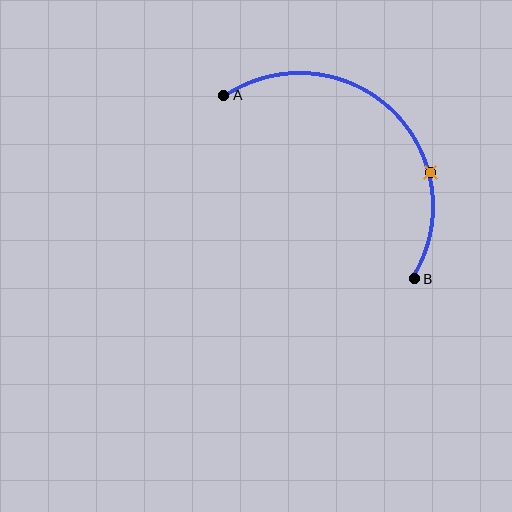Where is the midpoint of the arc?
The arc midpoint is the point on the curve farthest from the straight line joining A and B. It sits above and to the right of that line.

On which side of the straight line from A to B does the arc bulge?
The arc bulges above and to the right of the straight line connecting A and B.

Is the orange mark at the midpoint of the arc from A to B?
No. The orange mark lies on the arc but is closer to endpoint B. The arc midpoint would be at the point on the curve equidistant along the arc from both A and B.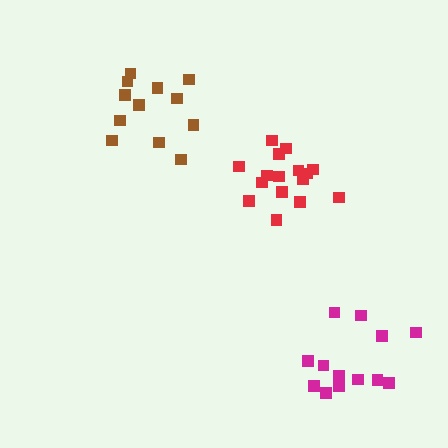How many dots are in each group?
Group 1: 13 dots, Group 2: 16 dots, Group 3: 12 dots (41 total).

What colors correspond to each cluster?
The clusters are colored: magenta, red, brown.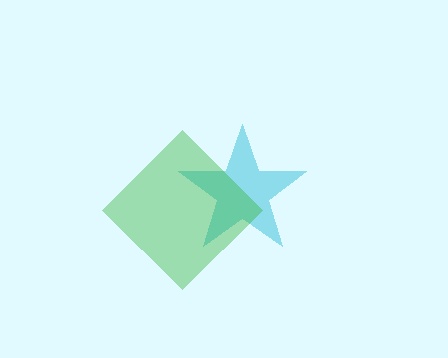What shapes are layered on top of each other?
The layered shapes are: a cyan star, a green diamond.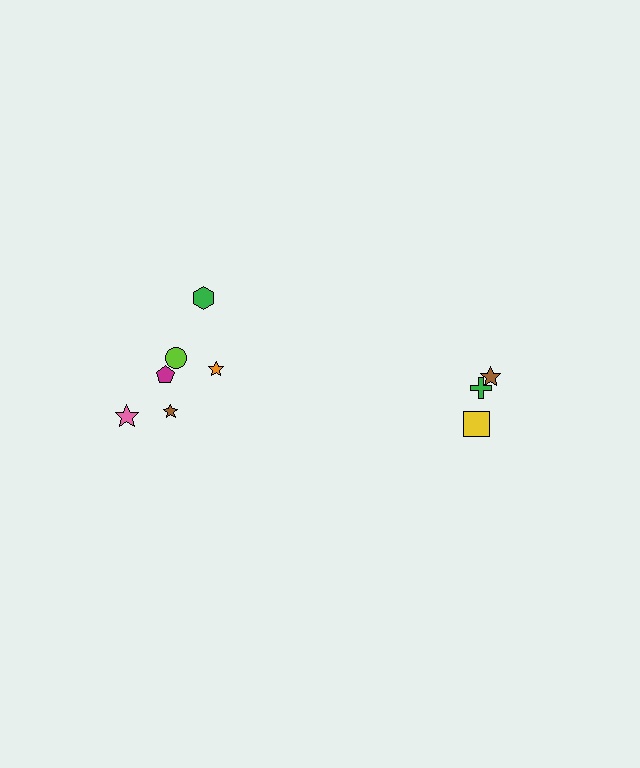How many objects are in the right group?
There are 3 objects.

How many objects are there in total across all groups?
There are 9 objects.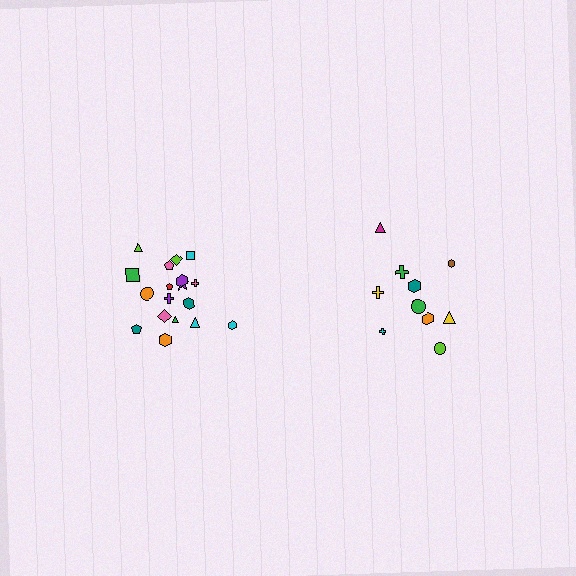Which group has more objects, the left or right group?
The left group.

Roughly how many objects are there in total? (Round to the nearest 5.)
Roughly 30 objects in total.